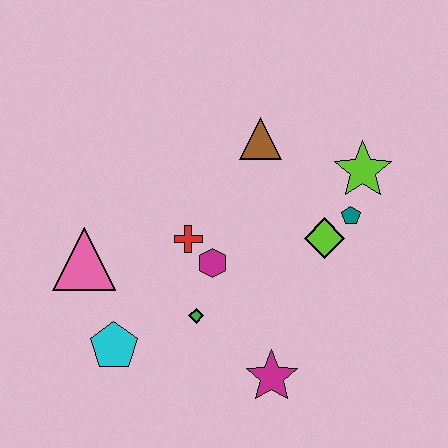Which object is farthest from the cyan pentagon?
The lime star is farthest from the cyan pentagon.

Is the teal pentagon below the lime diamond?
No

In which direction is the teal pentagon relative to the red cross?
The teal pentagon is to the right of the red cross.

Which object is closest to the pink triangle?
The cyan pentagon is closest to the pink triangle.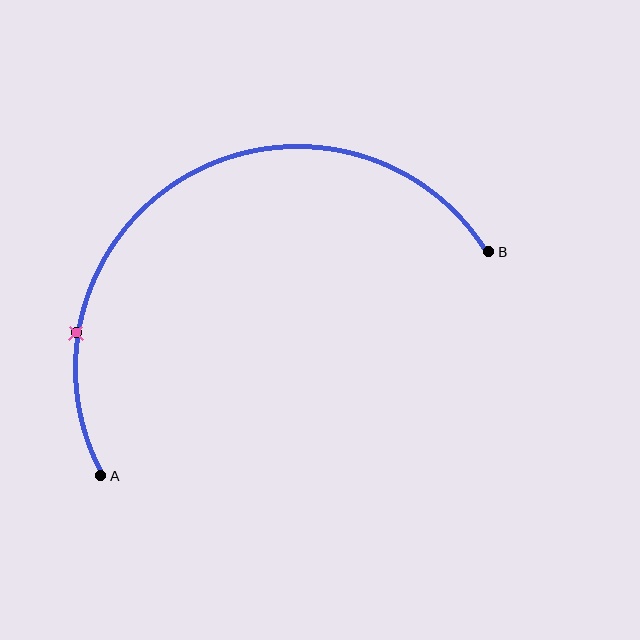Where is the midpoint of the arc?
The arc midpoint is the point on the curve farthest from the straight line joining A and B. It sits above that line.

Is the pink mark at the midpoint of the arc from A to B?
No. The pink mark lies on the arc but is closer to endpoint A. The arc midpoint would be at the point on the curve equidistant along the arc from both A and B.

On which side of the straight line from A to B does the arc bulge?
The arc bulges above the straight line connecting A and B.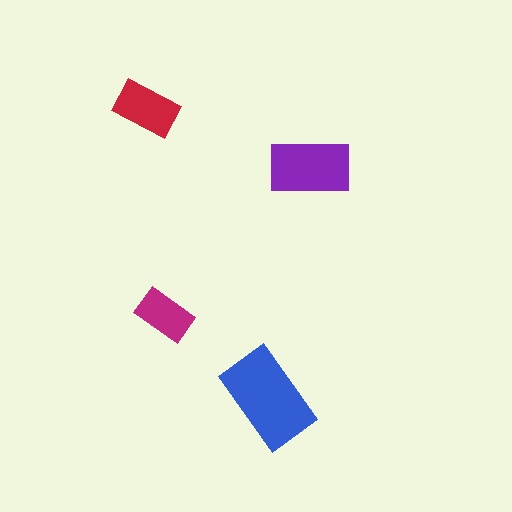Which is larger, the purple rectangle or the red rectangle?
The purple one.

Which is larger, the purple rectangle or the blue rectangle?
The blue one.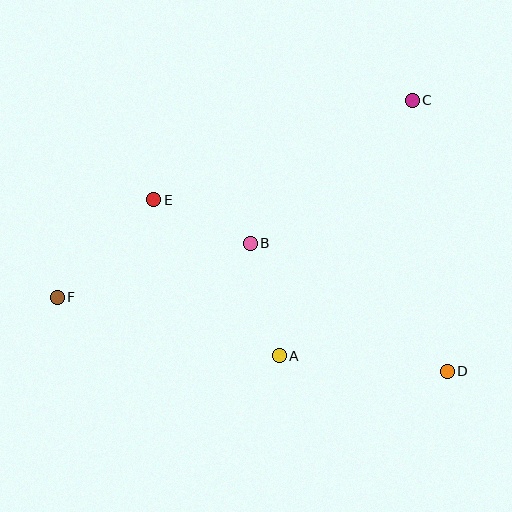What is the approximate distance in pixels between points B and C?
The distance between B and C is approximately 216 pixels.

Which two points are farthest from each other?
Points C and F are farthest from each other.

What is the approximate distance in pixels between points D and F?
The distance between D and F is approximately 397 pixels.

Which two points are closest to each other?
Points B and E are closest to each other.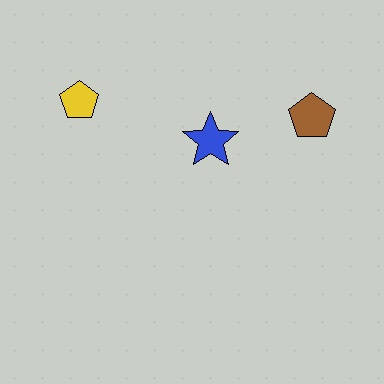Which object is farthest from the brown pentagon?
The yellow pentagon is farthest from the brown pentagon.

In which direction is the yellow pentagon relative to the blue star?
The yellow pentagon is to the left of the blue star.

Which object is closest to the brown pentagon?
The blue star is closest to the brown pentagon.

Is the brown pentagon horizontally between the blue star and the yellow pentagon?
No